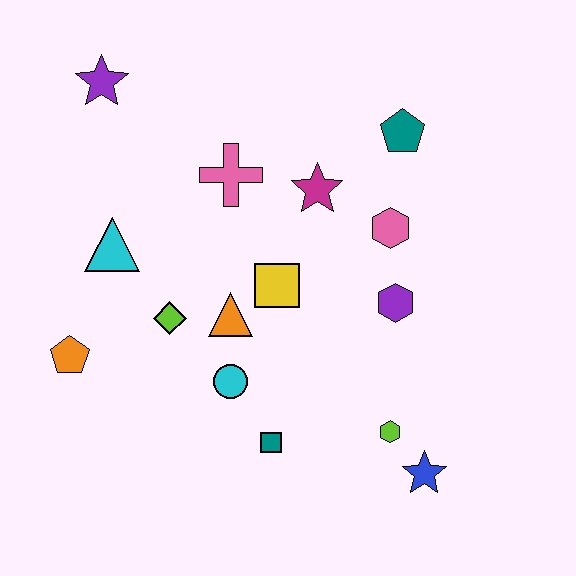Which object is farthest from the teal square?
The purple star is farthest from the teal square.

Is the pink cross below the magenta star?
No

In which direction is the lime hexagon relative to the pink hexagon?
The lime hexagon is below the pink hexagon.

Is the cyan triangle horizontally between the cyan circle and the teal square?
No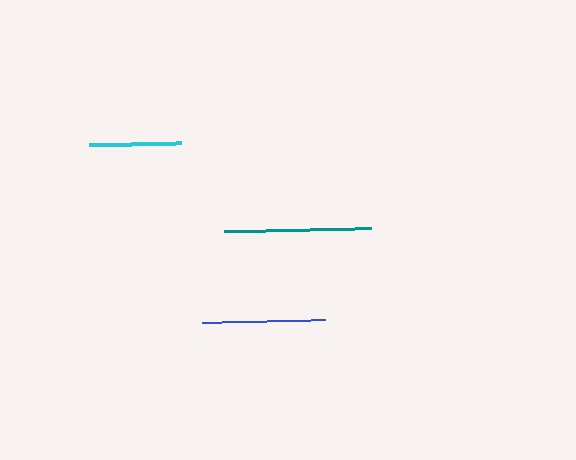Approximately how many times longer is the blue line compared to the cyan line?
The blue line is approximately 1.3 times the length of the cyan line.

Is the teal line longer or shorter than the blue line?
The teal line is longer than the blue line.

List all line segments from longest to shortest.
From longest to shortest: teal, blue, cyan.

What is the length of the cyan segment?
The cyan segment is approximately 92 pixels long.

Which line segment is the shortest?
The cyan line is the shortest at approximately 92 pixels.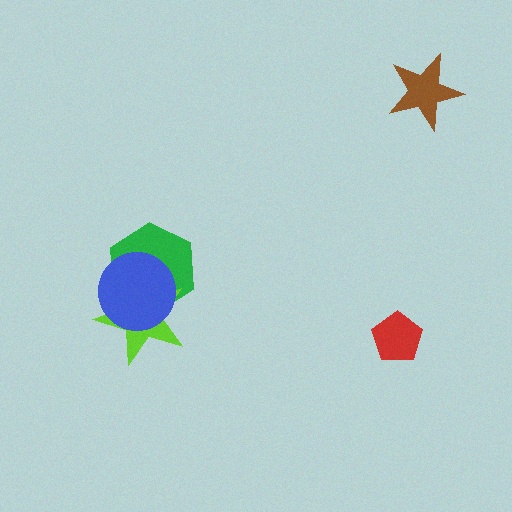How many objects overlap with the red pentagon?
0 objects overlap with the red pentagon.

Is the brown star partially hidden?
No, no other shape covers it.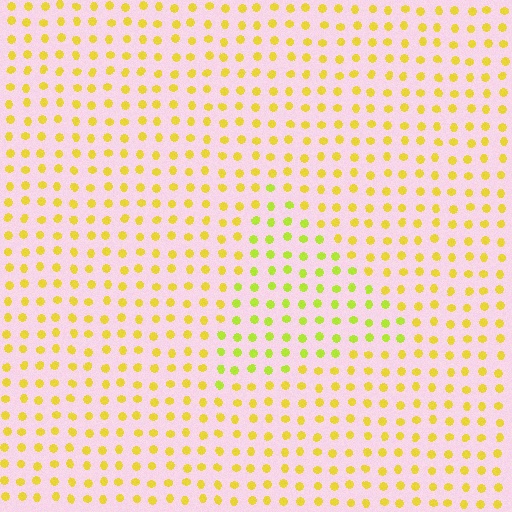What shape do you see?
I see a triangle.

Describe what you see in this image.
The image is filled with small yellow elements in a uniform arrangement. A triangle-shaped region is visible where the elements are tinted to a slightly different hue, forming a subtle color boundary.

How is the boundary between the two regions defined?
The boundary is defined purely by a slight shift in hue (about 26 degrees). Spacing, size, and orientation are identical on both sides.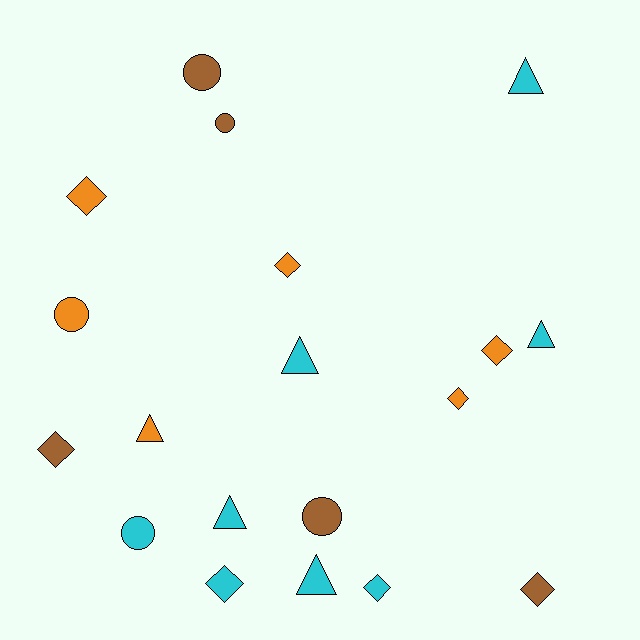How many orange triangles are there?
There is 1 orange triangle.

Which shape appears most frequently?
Diamond, with 8 objects.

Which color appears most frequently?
Cyan, with 8 objects.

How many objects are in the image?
There are 19 objects.